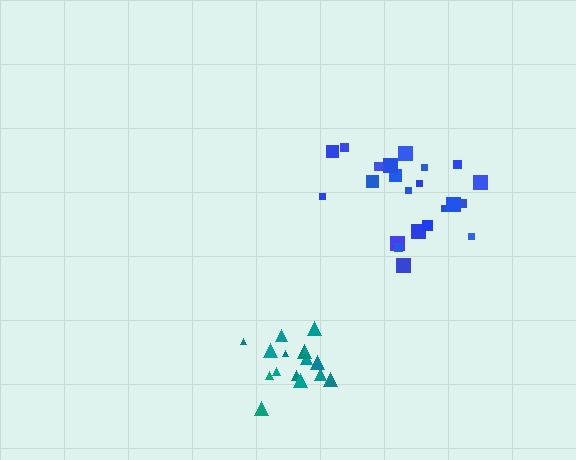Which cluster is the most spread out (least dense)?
Blue.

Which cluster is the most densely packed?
Teal.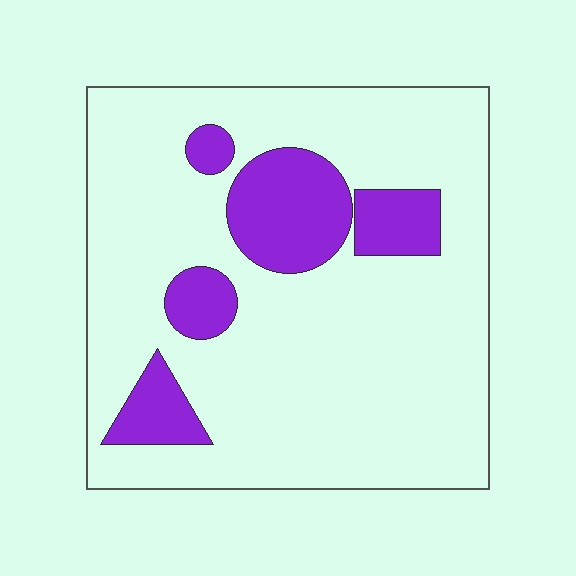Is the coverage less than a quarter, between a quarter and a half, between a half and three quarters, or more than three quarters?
Less than a quarter.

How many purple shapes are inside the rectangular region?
5.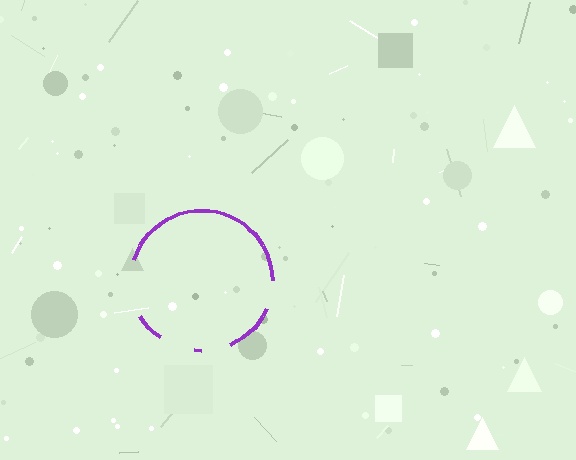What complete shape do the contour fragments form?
The contour fragments form a circle.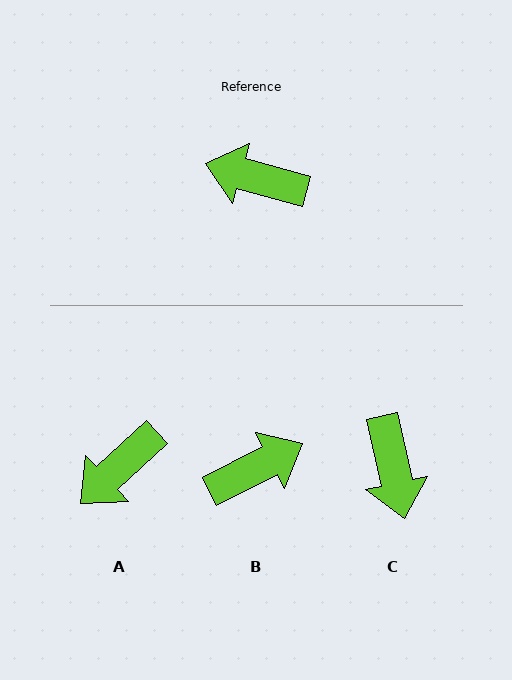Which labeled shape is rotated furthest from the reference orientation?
B, about 137 degrees away.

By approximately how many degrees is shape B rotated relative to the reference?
Approximately 137 degrees clockwise.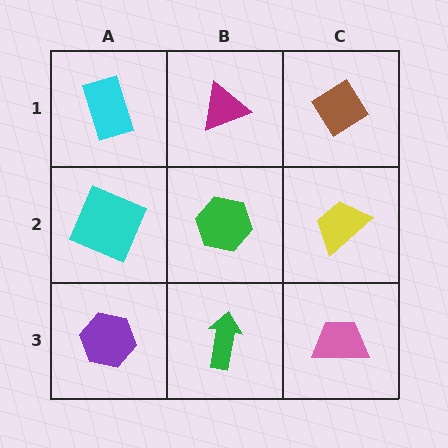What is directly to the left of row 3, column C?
A green arrow.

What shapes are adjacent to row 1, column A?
A cyan square (row 2, column A), a magenta triangle (row 1, column B).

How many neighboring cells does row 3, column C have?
2.